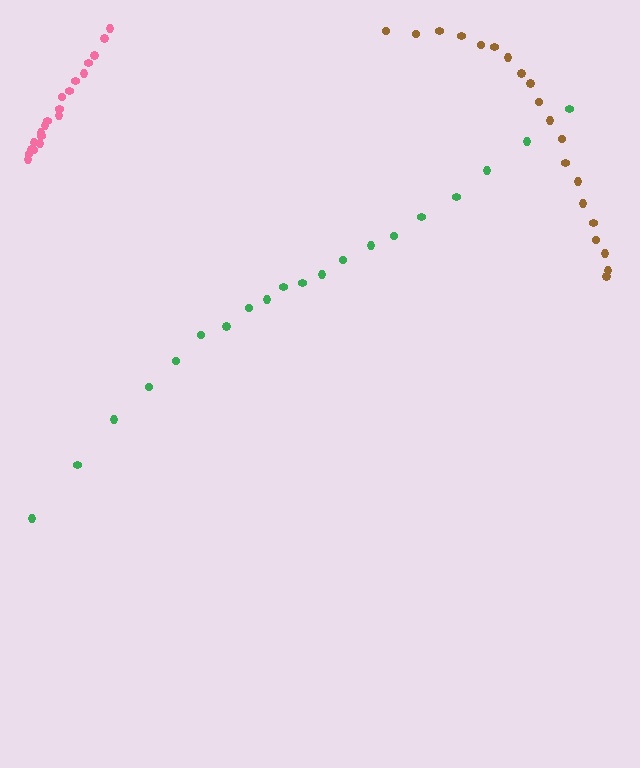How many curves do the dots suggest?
There are 3 distinct paths.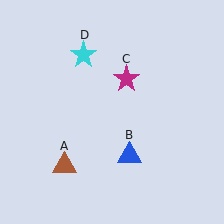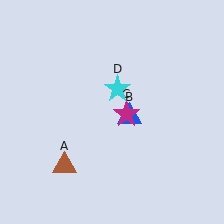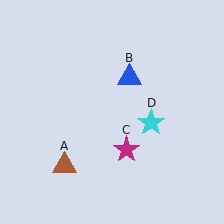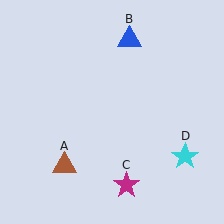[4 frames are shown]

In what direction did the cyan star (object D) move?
The cyan star (object D) moved down and to the right.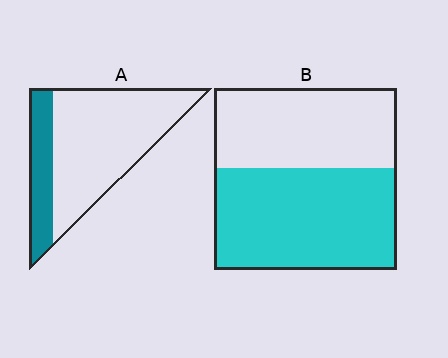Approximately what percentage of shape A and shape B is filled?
A is approximately 25% and B is approximately 55%.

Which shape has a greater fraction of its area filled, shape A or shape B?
Shape B.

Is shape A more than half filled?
No.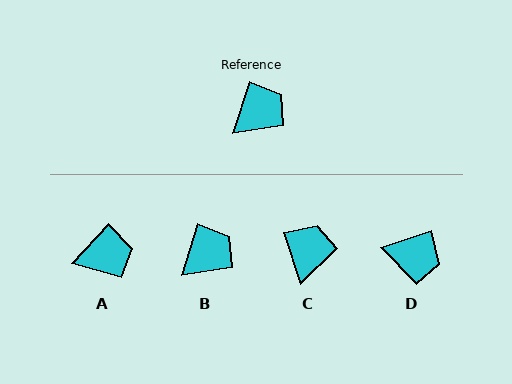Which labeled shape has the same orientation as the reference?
B.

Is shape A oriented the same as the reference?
No, it is off by about 25 degrees.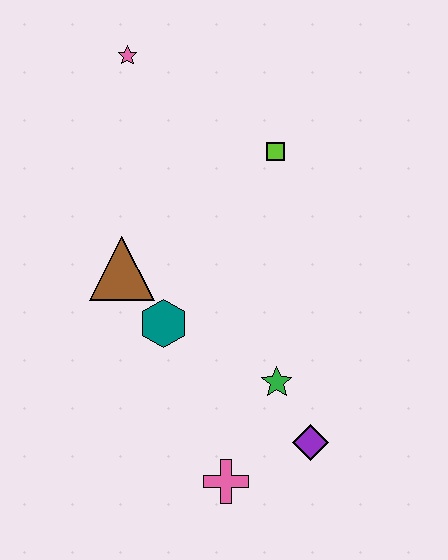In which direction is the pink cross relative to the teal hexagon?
The pink cross is below the teal hexagon.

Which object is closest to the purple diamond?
The green star is closest to the purple diamond.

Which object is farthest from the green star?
The pink star is farthest from the green star.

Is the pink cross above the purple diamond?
No